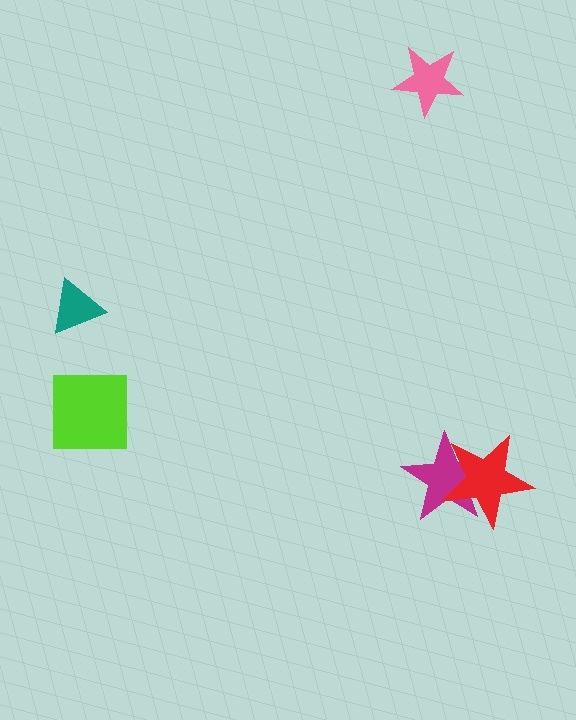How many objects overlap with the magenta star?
1 object overlaps with the magenta star.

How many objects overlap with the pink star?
0 objects overlap with the pink star.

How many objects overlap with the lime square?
0 objects overlap with the lime square.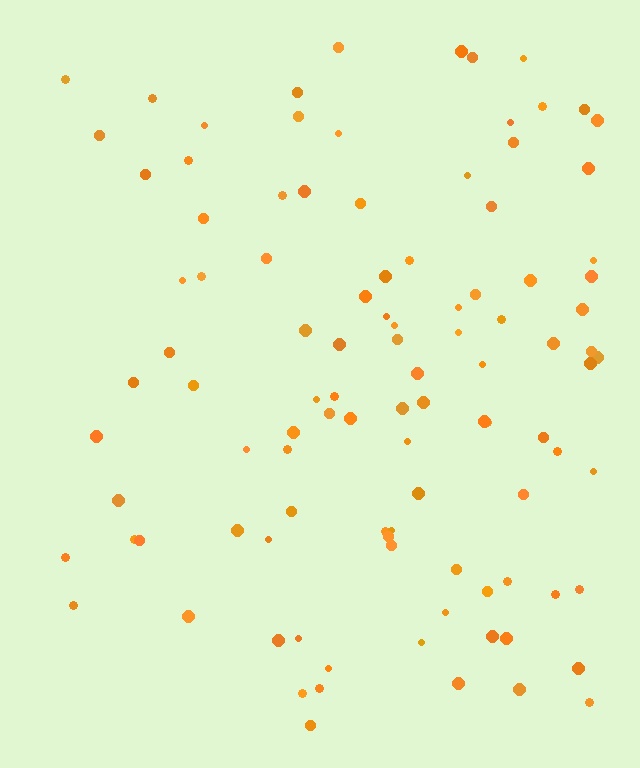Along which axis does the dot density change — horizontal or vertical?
Horizontal.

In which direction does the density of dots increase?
From left to right, with the right side densest.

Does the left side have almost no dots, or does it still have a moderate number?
Still a moderate number, just noticeably fewer than the right.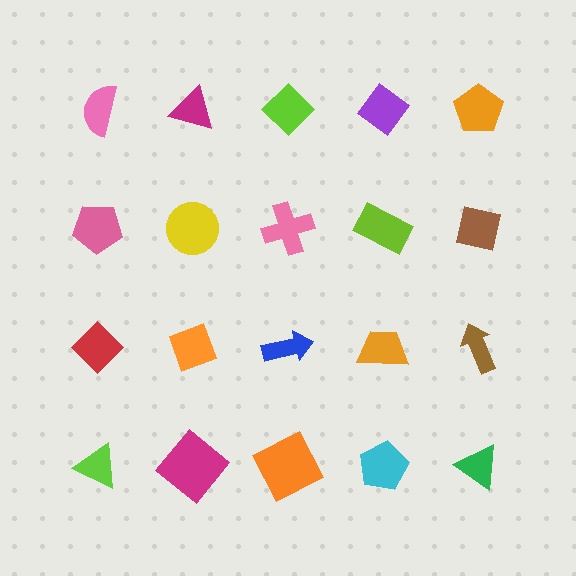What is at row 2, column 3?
A pink cross.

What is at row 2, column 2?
A yellow circle.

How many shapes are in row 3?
5 shapes.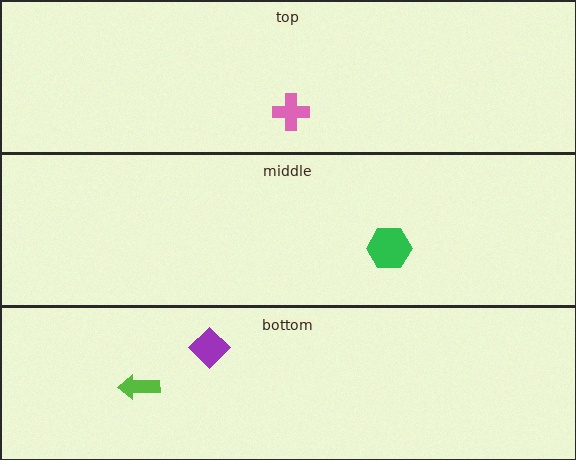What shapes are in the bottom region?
The purple diamond, the lime arrow.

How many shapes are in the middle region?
1.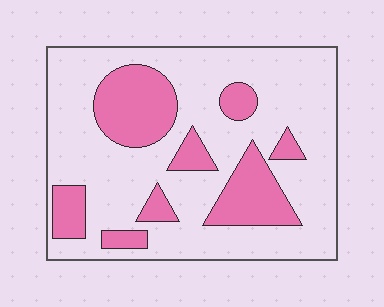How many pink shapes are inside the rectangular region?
8.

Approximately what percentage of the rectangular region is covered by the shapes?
Approximately 25%.